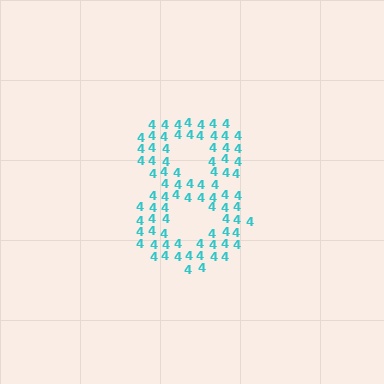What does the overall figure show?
The overall figure shows the digit 8.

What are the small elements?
The small elements are digit 4's.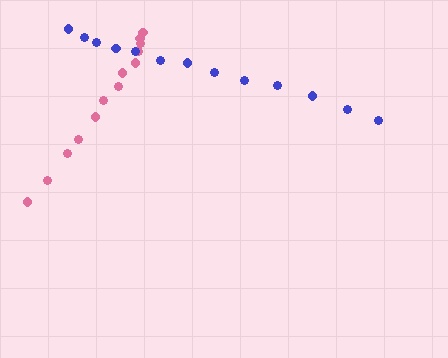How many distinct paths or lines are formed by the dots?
There are 2 distinct paths.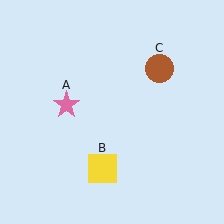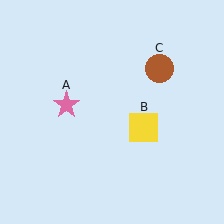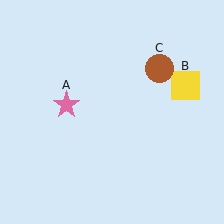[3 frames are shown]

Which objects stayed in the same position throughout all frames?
Pink star (object A) and brown circle (object C) remained stationary.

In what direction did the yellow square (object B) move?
The yellow square (object B) moved up and to the right.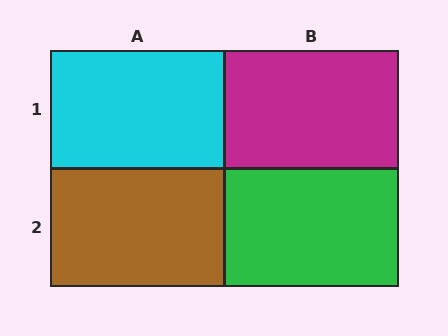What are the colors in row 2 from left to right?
Brown, green.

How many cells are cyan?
1 cell is cyan.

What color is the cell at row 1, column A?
Cyan.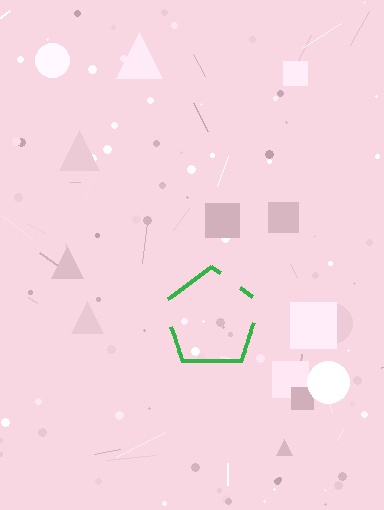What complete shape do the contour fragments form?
The contour fragments form a pentagon.